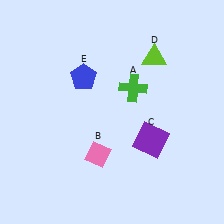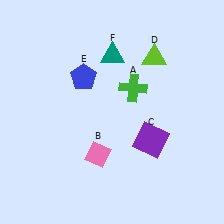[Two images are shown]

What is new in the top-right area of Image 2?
A teal triangle (F) was added in the top-right area of Image 2.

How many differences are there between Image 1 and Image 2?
There is 1 difference between the two images.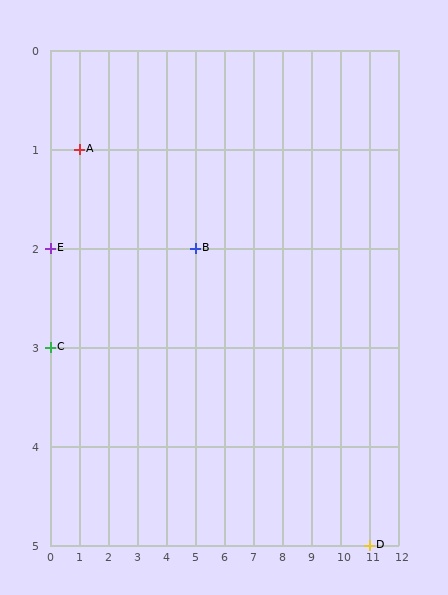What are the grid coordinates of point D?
Point D is at grid coordinates (11, 5).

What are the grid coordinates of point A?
Point A is at grid coordinates (1, 1).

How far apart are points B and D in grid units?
Points B and D are 6 columns and 3 rows apart (about 6.7 grid units diagonally).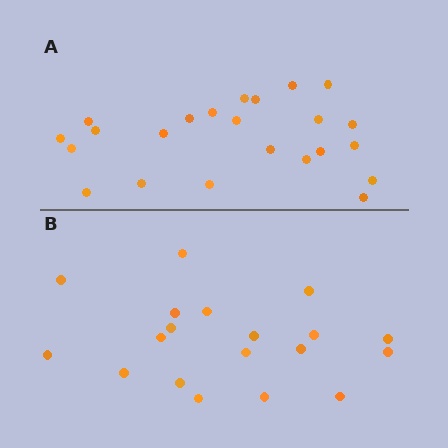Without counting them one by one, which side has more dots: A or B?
Region A (the top region) has more dots.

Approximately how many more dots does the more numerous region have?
Region A has about 4 more dots than region B.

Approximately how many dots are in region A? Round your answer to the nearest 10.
About 20 dots. (The exact count is 23, which rounds to 20.)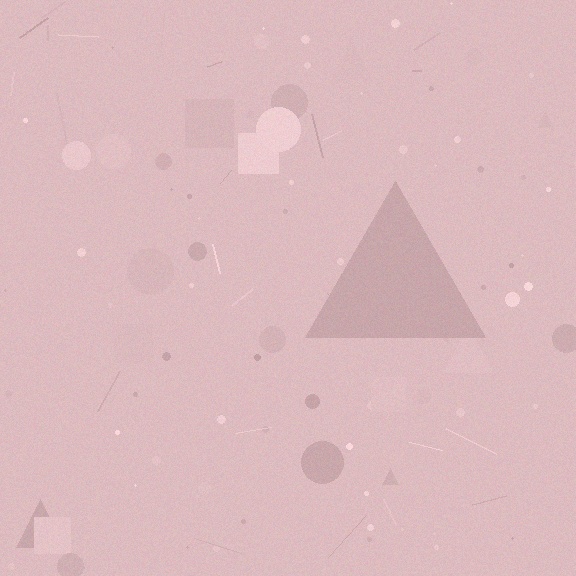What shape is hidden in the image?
A triangle is hidden in the image.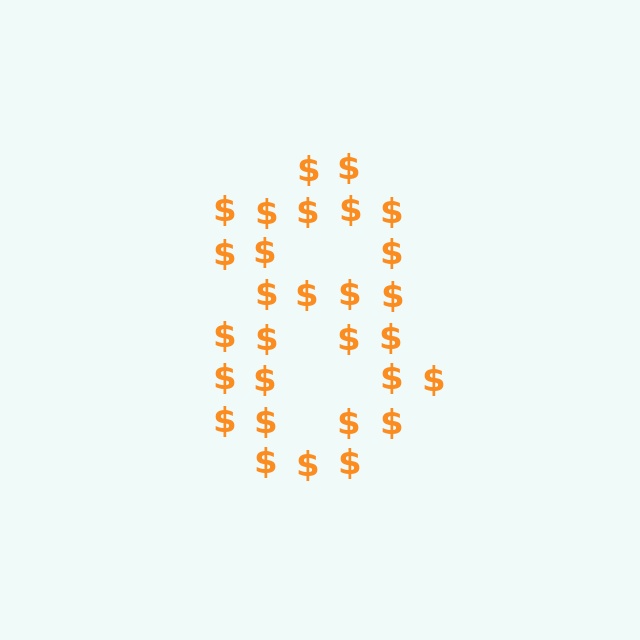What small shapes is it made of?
It is made of small dollar signs.